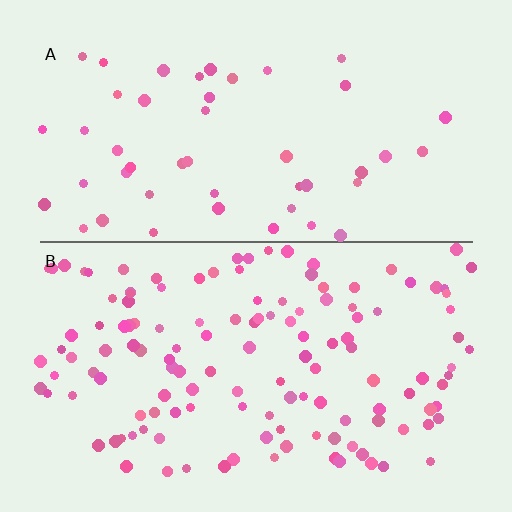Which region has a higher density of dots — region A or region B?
B (the bottom).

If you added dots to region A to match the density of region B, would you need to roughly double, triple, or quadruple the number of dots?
Approximately triple.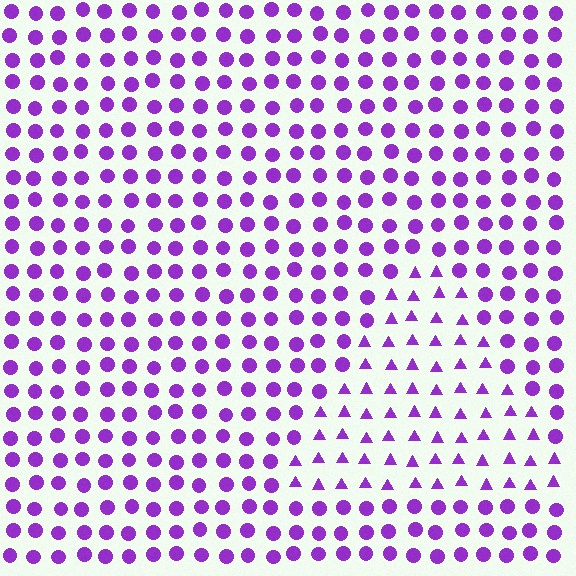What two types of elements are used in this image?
The image uses triangles inside the triangle region and circles outside it.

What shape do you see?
I see a triangle.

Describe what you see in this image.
The image is filled with small purple elements arranged in a uniform grid. A triangle-shaped region contains triangles, while the surrounding area contains circles. The boundary is defined purely by the change in element shape.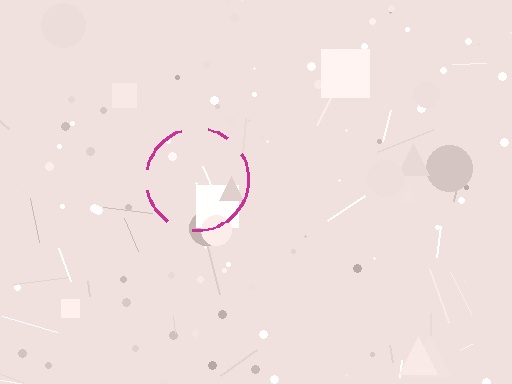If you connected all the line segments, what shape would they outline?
They would outline a circle.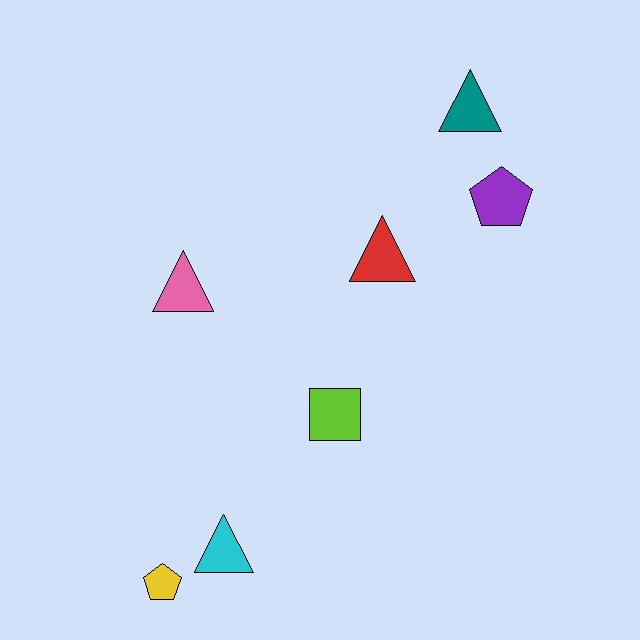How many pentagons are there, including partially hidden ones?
There are 2 pentagons.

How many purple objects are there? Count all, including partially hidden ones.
There is 1 purple object.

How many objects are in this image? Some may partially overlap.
There are 7 objects.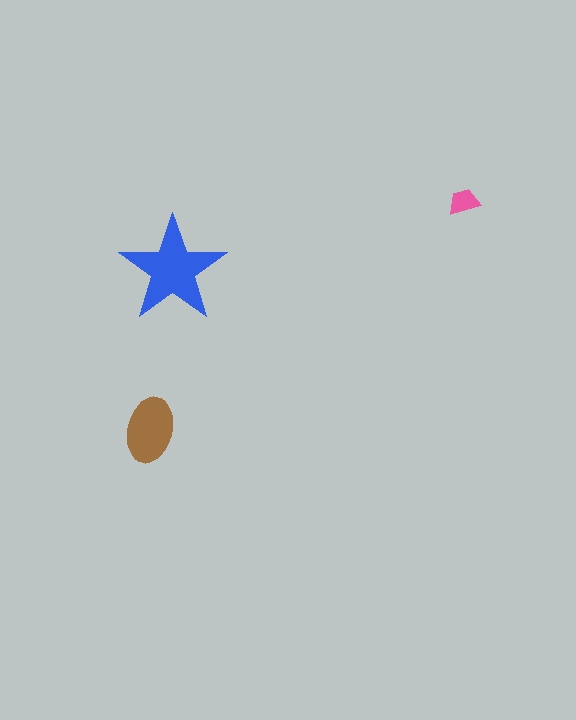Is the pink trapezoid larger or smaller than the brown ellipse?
Smaller.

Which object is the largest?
The blue star.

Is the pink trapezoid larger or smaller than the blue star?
Smaller.